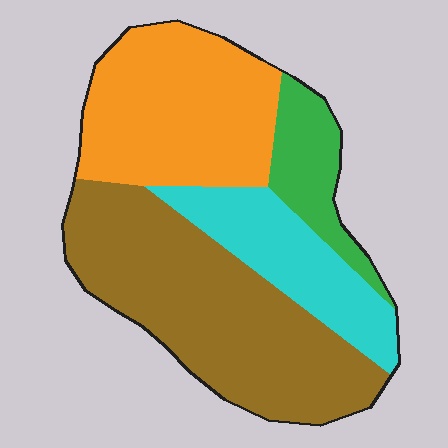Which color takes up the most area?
Brown, at roughly 40%.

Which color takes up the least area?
Green, at roughly 10%.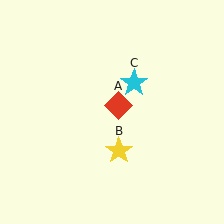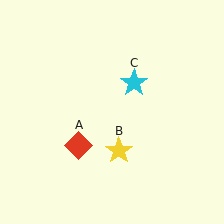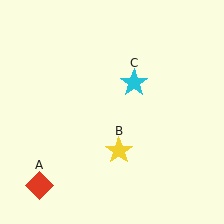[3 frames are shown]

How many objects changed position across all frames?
1 object changed position: red diamond (object A).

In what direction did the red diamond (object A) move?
The red diamond (object A) moved down and to the left.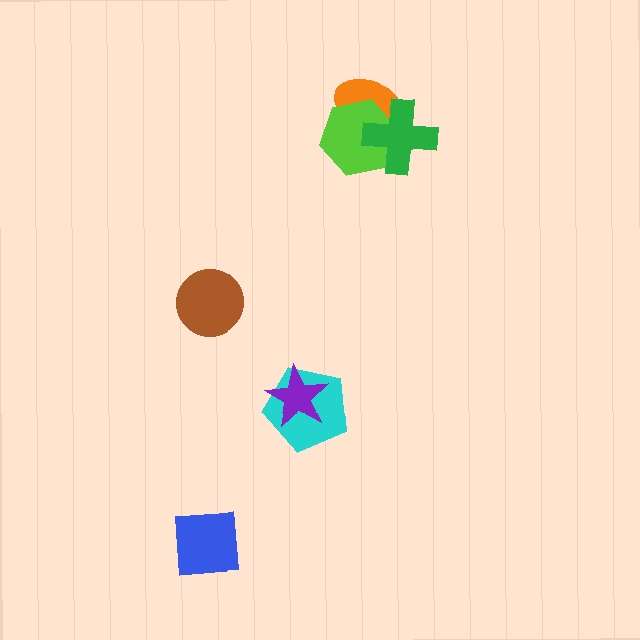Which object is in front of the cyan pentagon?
The purple star is in front of the cyan pentagon.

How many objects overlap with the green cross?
2 objects overlap with the green cross.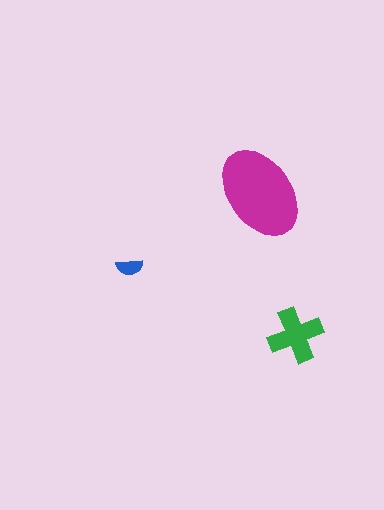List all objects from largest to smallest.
The magenta ellipse, the green cross, the blue semicircle.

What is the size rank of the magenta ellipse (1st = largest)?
1st.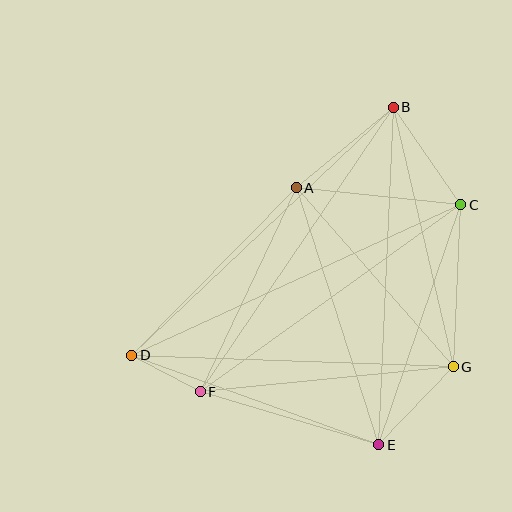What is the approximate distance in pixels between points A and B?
The distance between A and B is approximately 126 pixels.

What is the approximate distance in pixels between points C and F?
The distance between C and F is approximately 321 pixels.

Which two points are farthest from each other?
Points C and D are farthest from each other.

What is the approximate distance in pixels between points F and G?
The distance between F and G is approximately 254 pixels.